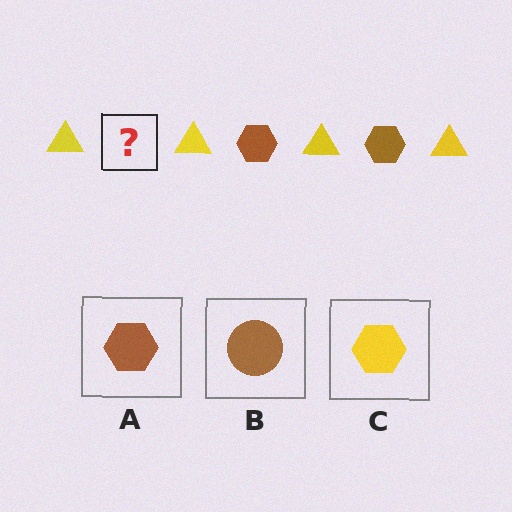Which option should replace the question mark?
Option A.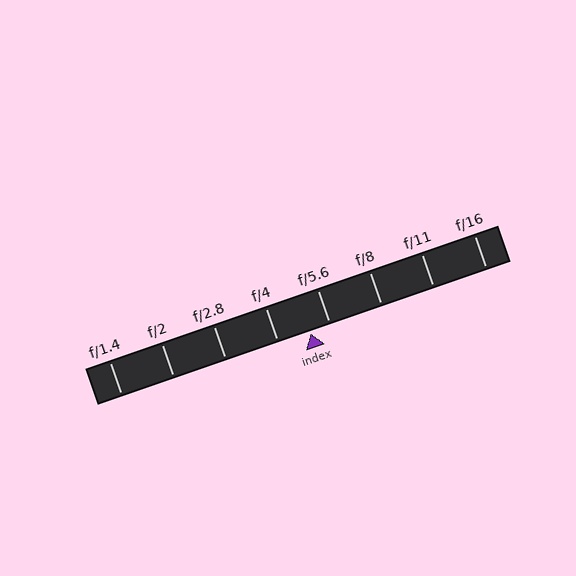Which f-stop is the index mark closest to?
The index mark is closest to f/5.6.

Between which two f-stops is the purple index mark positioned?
The index mark is between f/4 and f/5.6.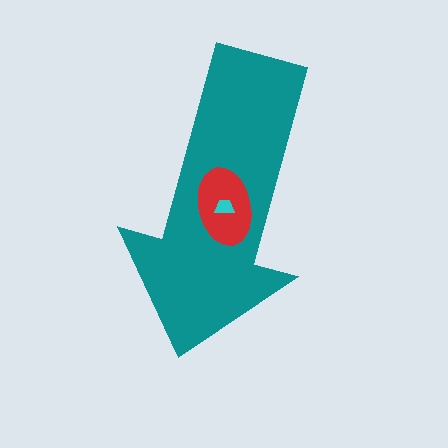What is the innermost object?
The cyan trapezoid.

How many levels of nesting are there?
3.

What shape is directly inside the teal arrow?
The red ellipse.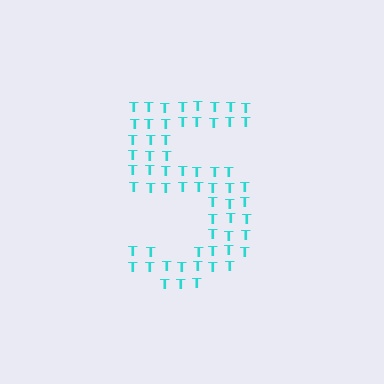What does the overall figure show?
The overall figure shows the digit 5.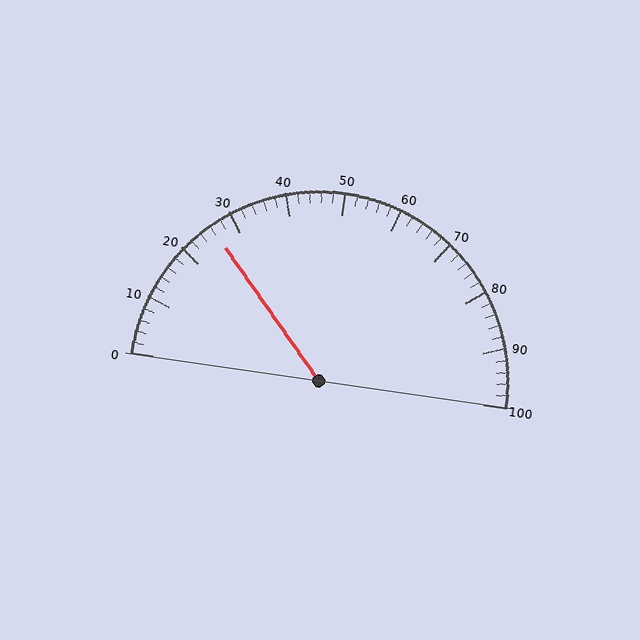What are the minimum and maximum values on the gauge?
The gauge ranges from 0 to 100.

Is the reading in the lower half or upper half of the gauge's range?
The reading is in the lower half of the range (0 to 100).